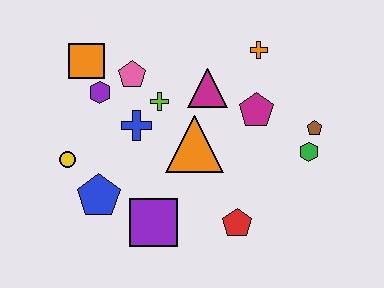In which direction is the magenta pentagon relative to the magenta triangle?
The magenta pentagon is to the right of the magenta triangle.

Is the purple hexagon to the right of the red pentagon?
No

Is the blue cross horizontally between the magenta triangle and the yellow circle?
Yes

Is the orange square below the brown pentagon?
No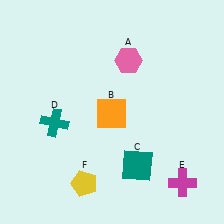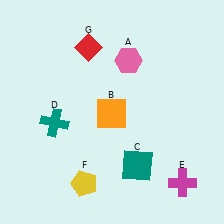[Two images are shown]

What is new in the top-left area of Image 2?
A red diamond (G) was added in the top-left area of Image 2.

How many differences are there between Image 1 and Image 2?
There is 1 difference between the two images.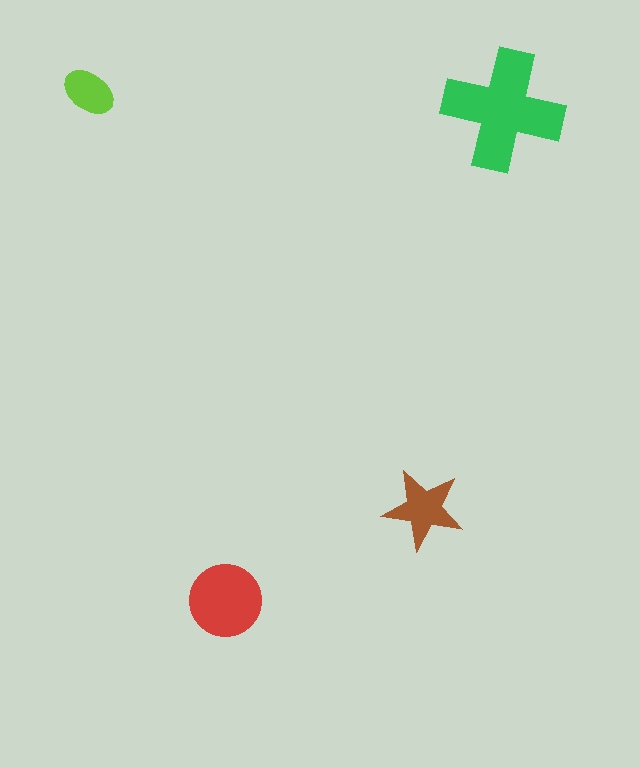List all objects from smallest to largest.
The lime ellipse, the brown star, the red circle, the green cross.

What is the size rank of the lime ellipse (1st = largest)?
4th.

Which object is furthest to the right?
The green cross is rightmost.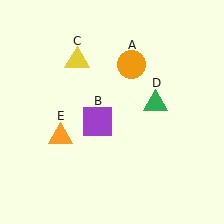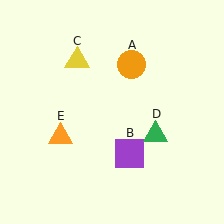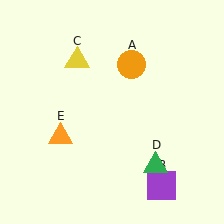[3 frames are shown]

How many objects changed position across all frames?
2 objects changed position: purple square (object B), green triangle (object D).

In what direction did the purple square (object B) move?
The purple square (object B) moved down and to the right.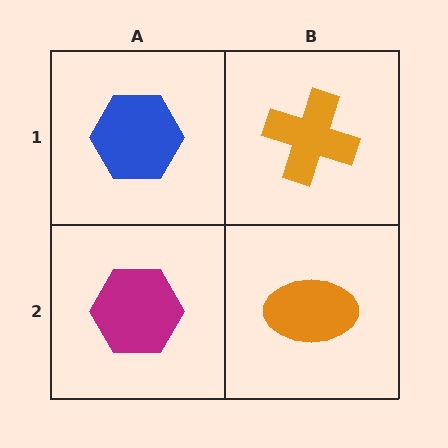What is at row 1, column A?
A blue hexagon.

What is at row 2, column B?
An orange ellipse.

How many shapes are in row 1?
2 shapes.